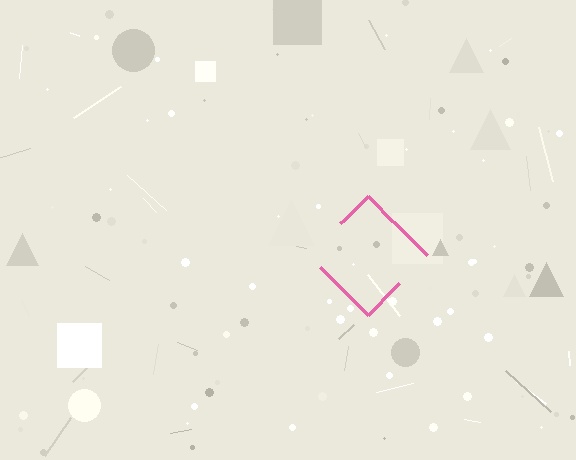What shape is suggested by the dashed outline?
The dashed outline suggests a diamond.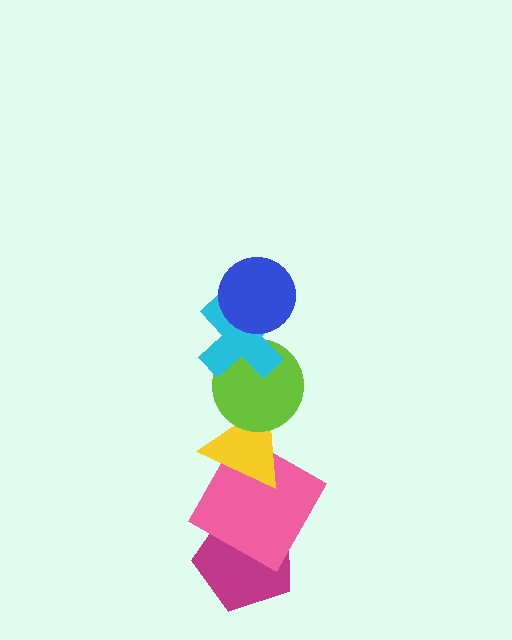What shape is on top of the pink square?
The yellow triangle is on top of the pink square.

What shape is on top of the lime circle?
The cyan cross is on top of the lime circle.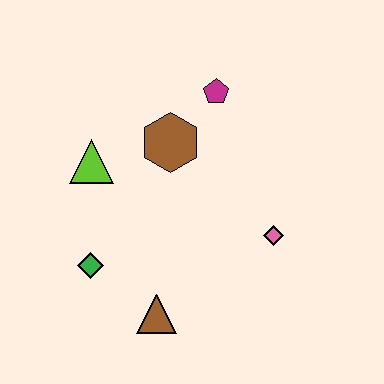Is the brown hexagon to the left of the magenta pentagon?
Yes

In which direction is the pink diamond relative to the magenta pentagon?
The pink diamond is below the magenta pentagon.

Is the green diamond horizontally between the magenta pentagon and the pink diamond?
No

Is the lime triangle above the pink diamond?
Yes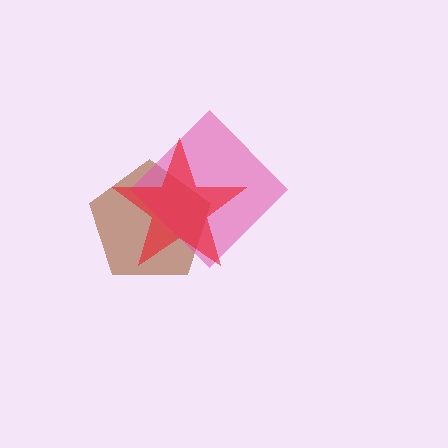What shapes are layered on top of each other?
The layered shapes are: a brown pentagon, a pink diamond, a red star.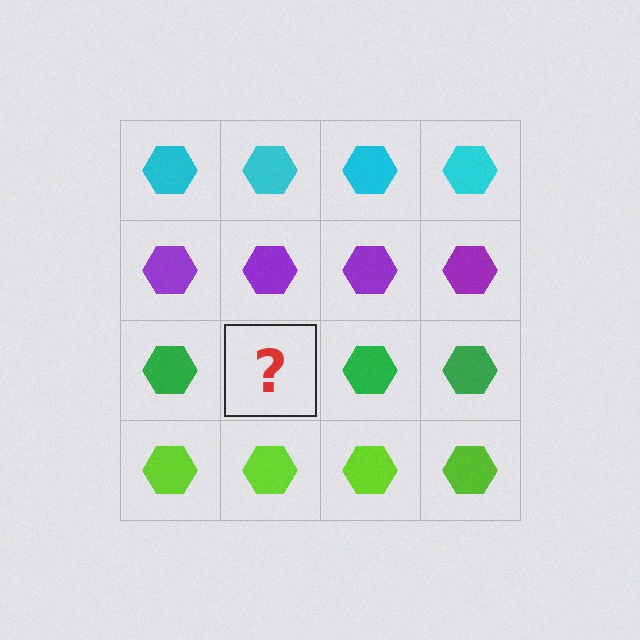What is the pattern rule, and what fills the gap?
The rule is that each row has a consistent color. The gap should be filled with a green hexagon.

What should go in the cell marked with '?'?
The missing cell should contain a green hexagon.